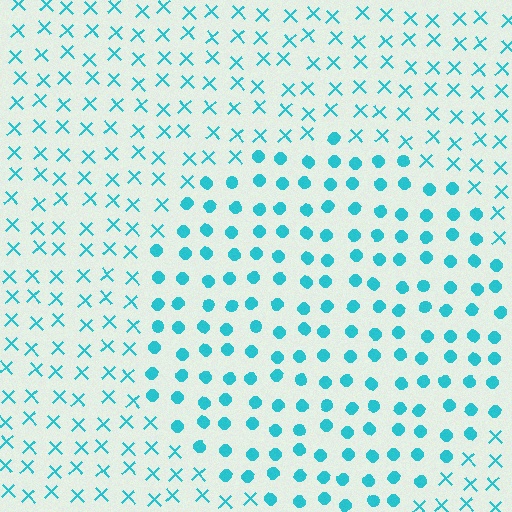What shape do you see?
I see a circle.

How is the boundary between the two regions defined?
The boundary is defined by a change in element shape: circles inside vs. X marks outside. All elements share the same color and spacing.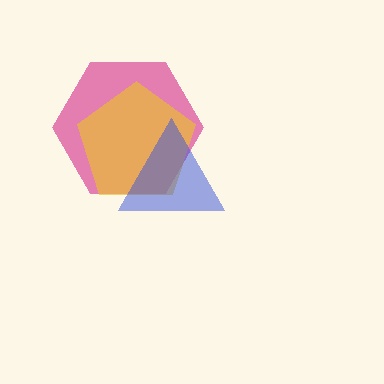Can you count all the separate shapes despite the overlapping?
Yes, there are 3 separate shapes.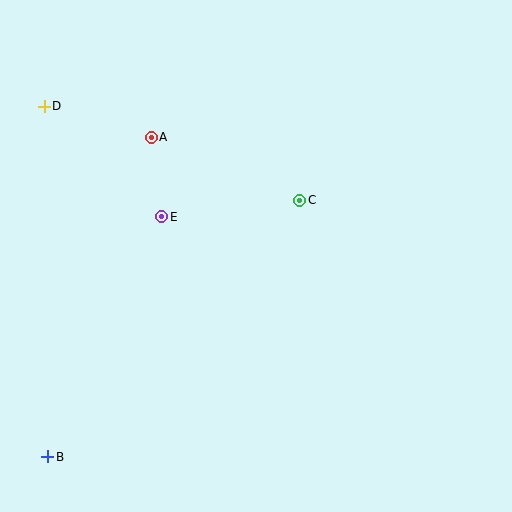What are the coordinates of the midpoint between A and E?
The midpoint between A and E is at (156, 177).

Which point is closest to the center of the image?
Point C at (300, 200) is closest to the center.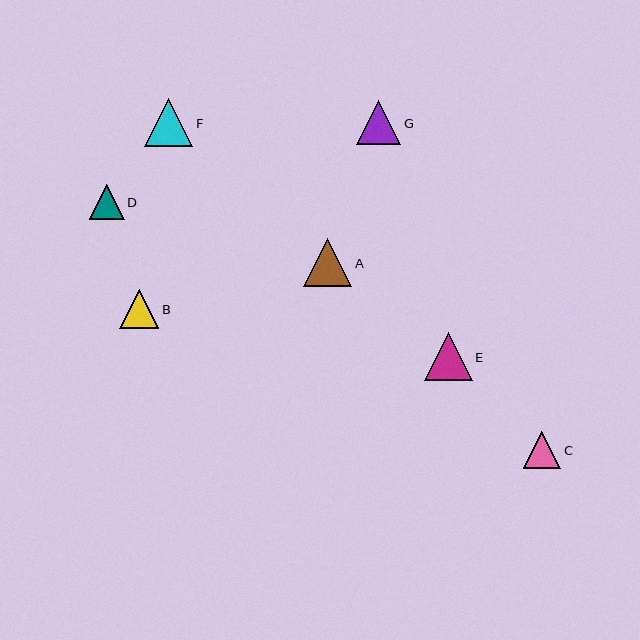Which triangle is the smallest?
Triangle D is the smallest with a size of approximately 35 pixels.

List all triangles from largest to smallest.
From largest to smallest: F, A, E, G, B, C, D.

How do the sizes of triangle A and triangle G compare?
Triangle A and triangle G are approximately the same size.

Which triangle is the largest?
Triangle F is the largest with a size of approximately 48 pixels.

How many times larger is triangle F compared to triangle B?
Triangle F is approximately 1.2 times the size of triangle B.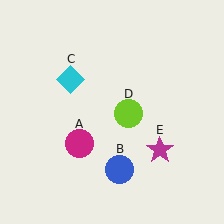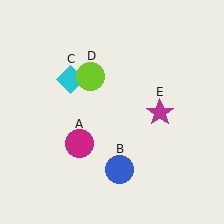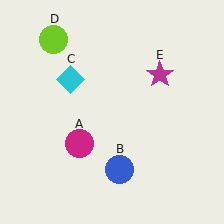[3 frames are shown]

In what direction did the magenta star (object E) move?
The magenta star (object E) moved up.